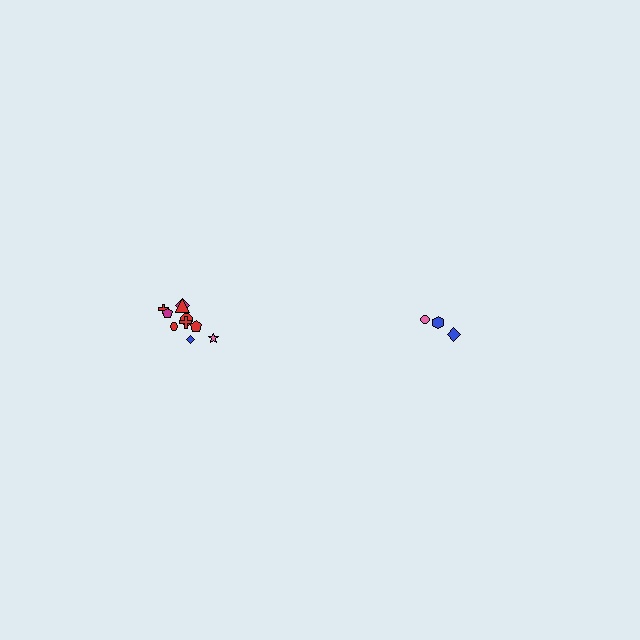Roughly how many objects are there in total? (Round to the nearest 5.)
Roughly 15 objects in total.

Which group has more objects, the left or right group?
The left group.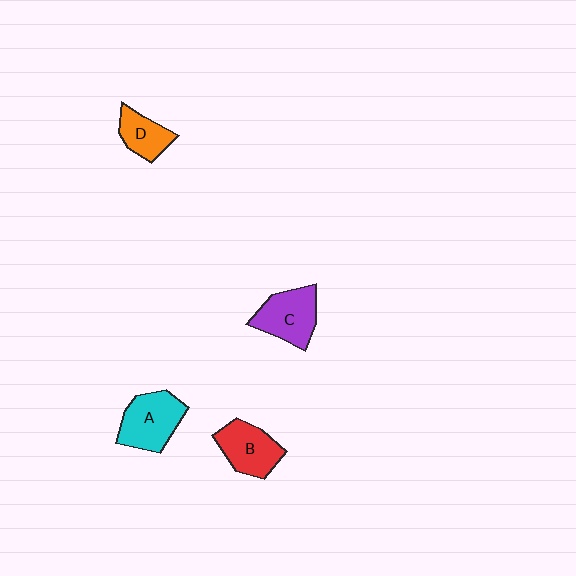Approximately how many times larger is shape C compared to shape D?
Approximately 1.5 times.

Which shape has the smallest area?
Shape D (orange).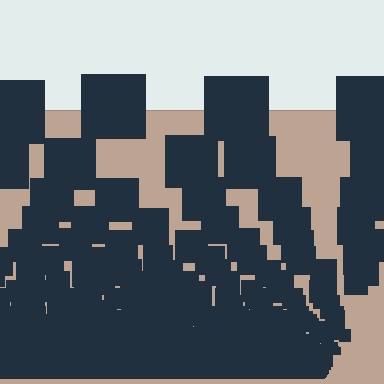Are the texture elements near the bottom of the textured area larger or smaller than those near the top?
Smaller. The gradient is inverted — elements near the bottom are smaller and denser.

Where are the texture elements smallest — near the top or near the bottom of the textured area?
Near the bottom.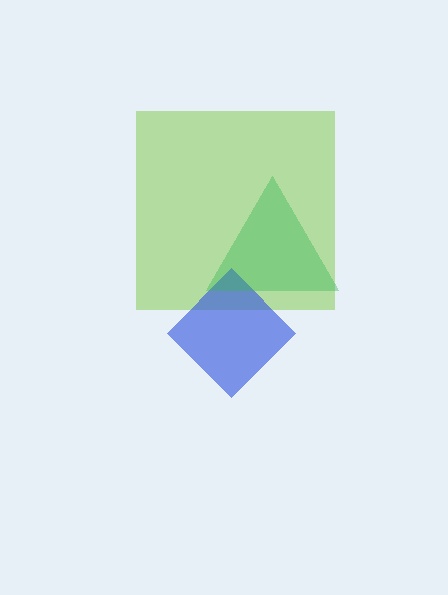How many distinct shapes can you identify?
There are 3 distinct shapes: a lime square, a blue diamond, a green triangle.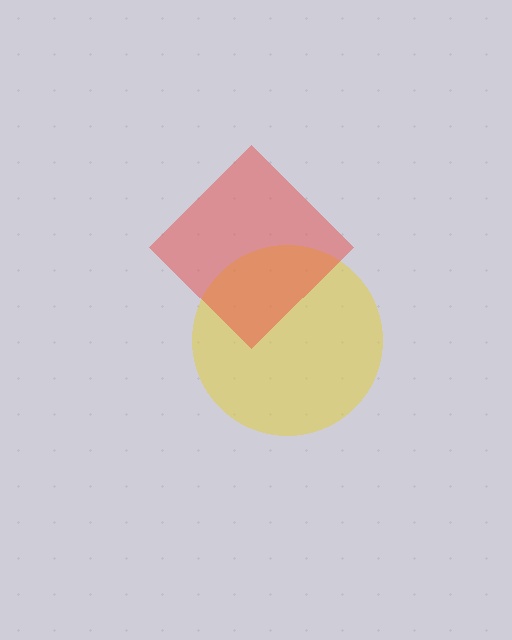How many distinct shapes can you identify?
There are 2 distinct shapes: a yellow circle, a red diamond.